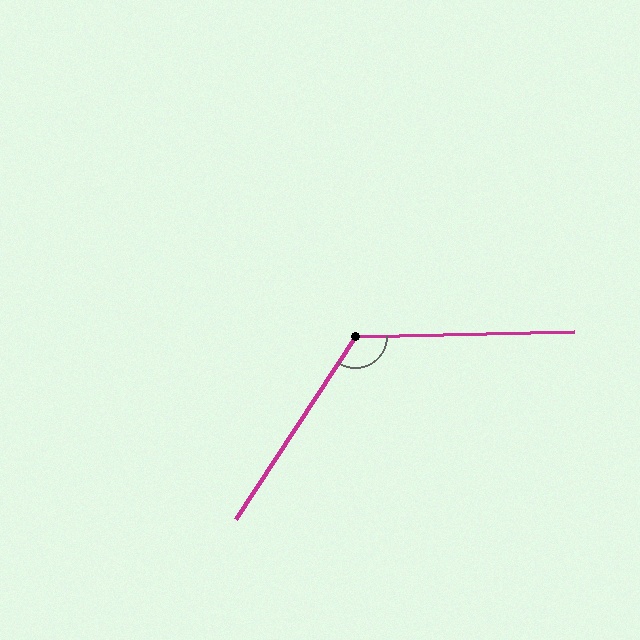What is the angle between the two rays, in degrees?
Approximately 125 degrees.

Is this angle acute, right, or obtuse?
It is obtuse.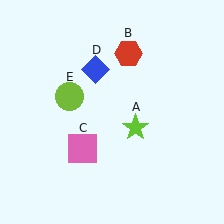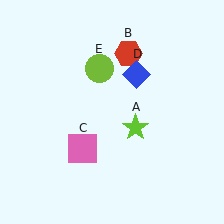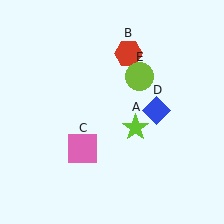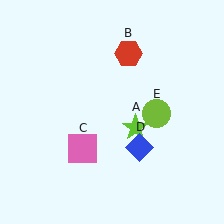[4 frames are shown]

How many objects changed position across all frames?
2 objects changed position: blue diamond (object D), lime circle (object E).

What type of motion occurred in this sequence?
The blue diamond (object D), lime circle (object E) rotated clockwise around the center of the scene.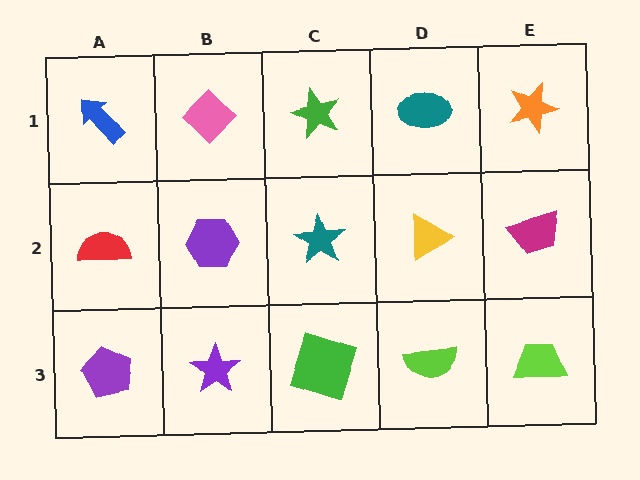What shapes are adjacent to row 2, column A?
A blue arrow (row 1, column A), a purple pentagon (row 3, column A), a purple hexagon (row 2, column B).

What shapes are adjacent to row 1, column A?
A red semicircle (row 2, column A), a pink diamond (row 1, column B).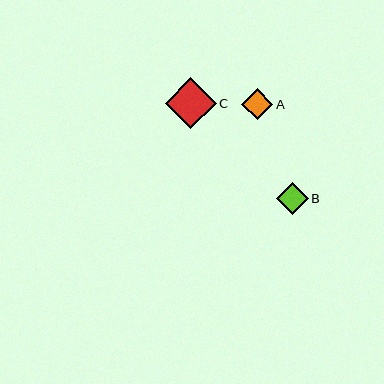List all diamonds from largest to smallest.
From largest to smallest: C, B, A.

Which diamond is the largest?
Diamond C is the largest with a size of approximately 51 pixels.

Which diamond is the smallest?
Diamond A is the smallest with a size of approximately 31 pixels.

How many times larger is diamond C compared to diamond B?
Diamond C is approximately 1.6 times the size of diamond B.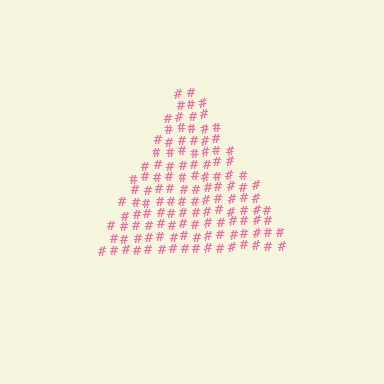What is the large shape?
The large shape is a triangle.